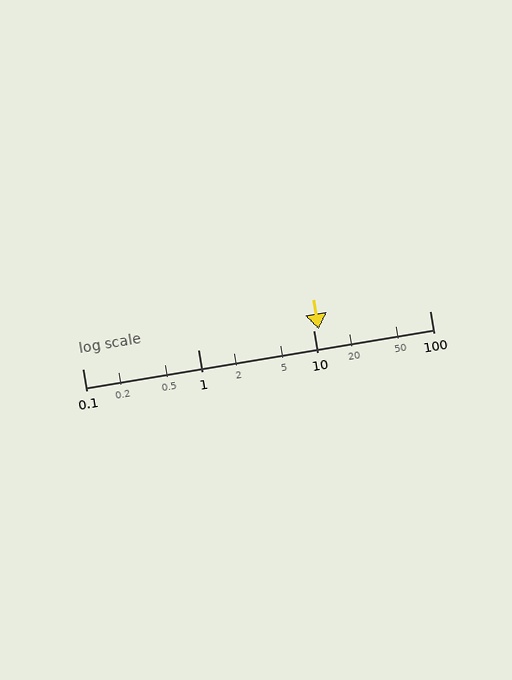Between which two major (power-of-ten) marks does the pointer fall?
The pointer is between 10 and 100.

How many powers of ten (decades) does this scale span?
The scale spans 3 decades, from 0.1 to 100.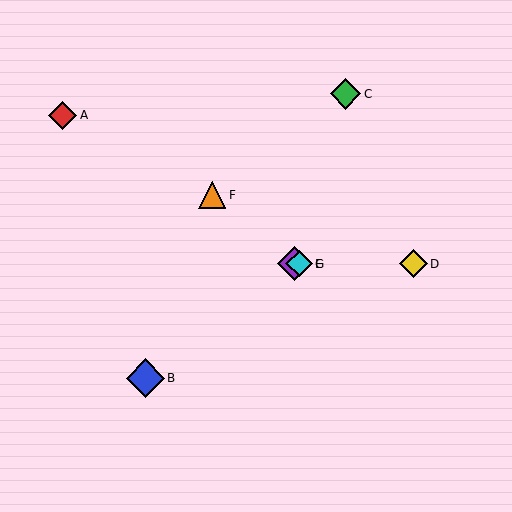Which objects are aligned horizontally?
Objects D, E, G are aligned horizontally.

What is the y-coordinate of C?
Object C is at y≈94.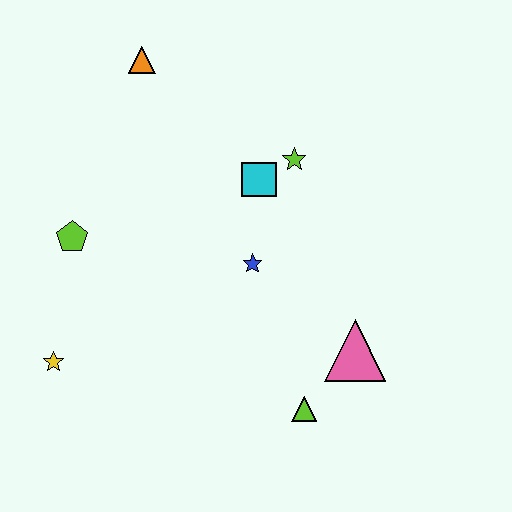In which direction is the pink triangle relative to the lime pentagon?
The pink triangle is to the right of the lime pentagon.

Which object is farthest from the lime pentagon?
The pink triangle is farthest from the lime pentagon.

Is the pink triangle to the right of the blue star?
Yes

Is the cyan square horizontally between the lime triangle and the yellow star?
Yes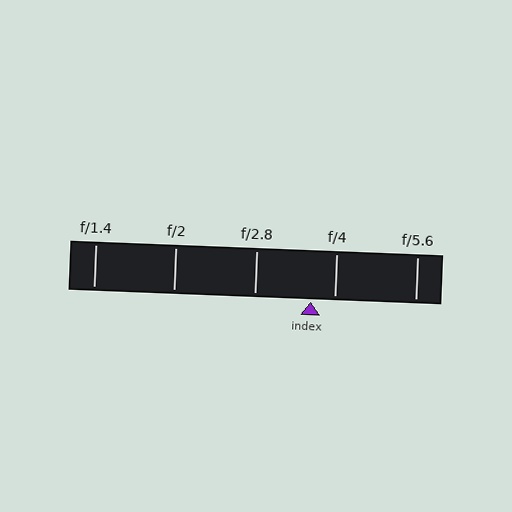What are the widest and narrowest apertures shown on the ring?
The widest aperture shown is f/1.4 and the narrowest is f/5.6.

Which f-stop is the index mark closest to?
The index mark is closest to f/4.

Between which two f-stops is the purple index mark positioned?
The index mark is between f/2.8 and f/4.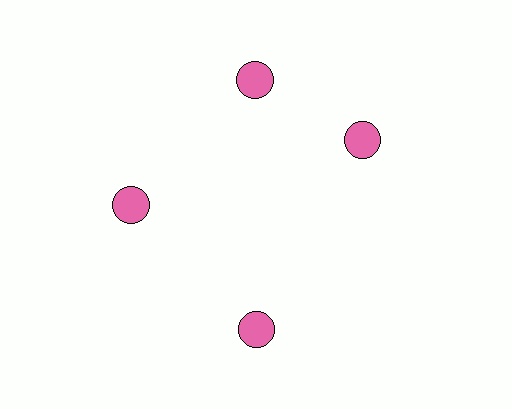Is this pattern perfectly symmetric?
No. The 4 pink circles are arranged in a ring, but one element near the 3 o'clock position is rotated out of alignment along the ring, breaking the 4-fold rotational symmetry.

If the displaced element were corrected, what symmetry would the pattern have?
It would have 4-fold rotational symmetry — the pattern would map onto itself every 90 degrees.